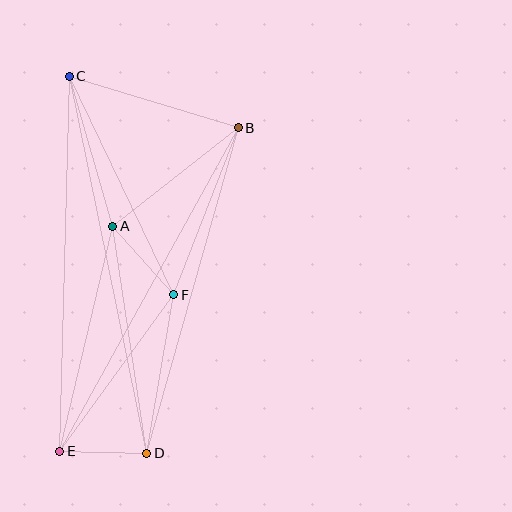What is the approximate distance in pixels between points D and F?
The distance between D and F is approximately 161 pixels.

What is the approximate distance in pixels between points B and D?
The distance between B and D is approximately 338 pixels.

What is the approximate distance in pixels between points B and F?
The distance between B and F is approximately 179 pixels.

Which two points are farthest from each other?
Points C and D are farthest from each other.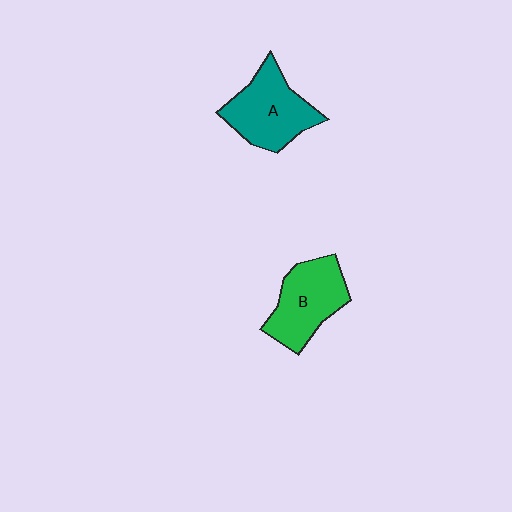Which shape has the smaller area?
Shape B (green).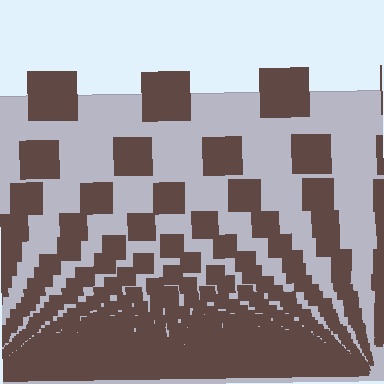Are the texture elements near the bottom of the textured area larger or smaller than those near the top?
Smaller. The gradient is inverted — elements near the bottom are smaller and denser.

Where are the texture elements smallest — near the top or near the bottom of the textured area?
Near the bottom.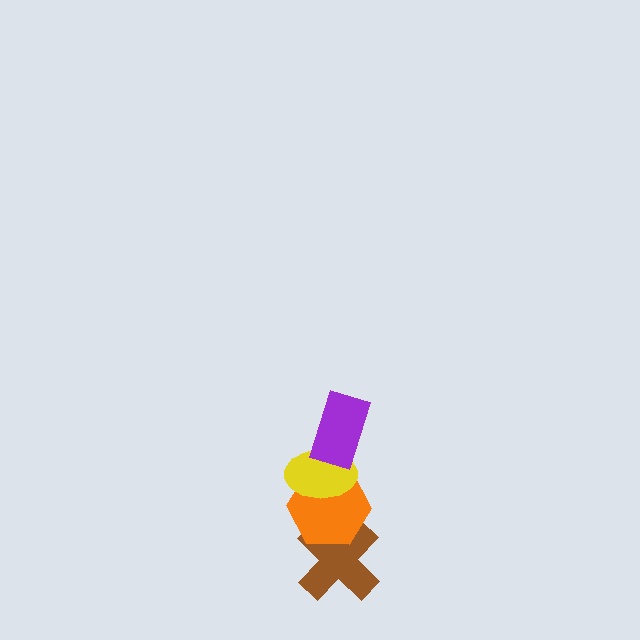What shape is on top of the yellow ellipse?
The purple rectangle is on top of the yellow ellipse.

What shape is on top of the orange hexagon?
The yellow ellipse is on top of the orange hexagon.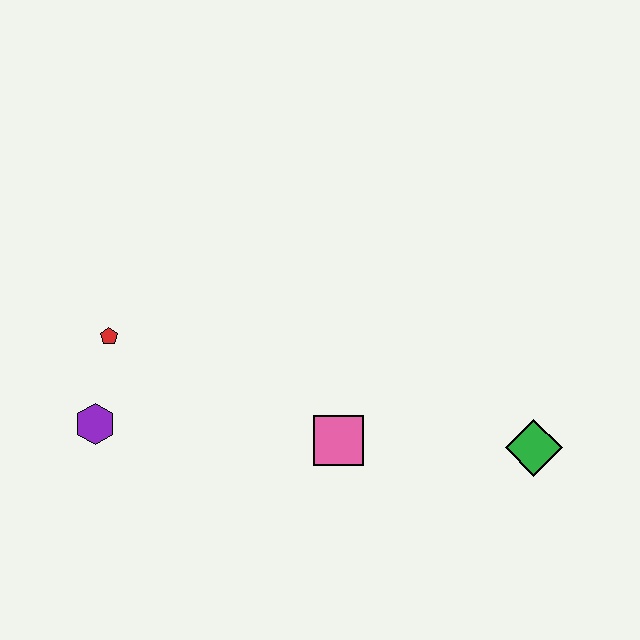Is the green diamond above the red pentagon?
No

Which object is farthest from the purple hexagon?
The green diamond is farthest from the purple hexagon.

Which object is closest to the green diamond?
The pink square is closest to the green diamond.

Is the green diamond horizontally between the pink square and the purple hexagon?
No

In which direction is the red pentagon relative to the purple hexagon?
The red pentagon is above the purple hexagon.